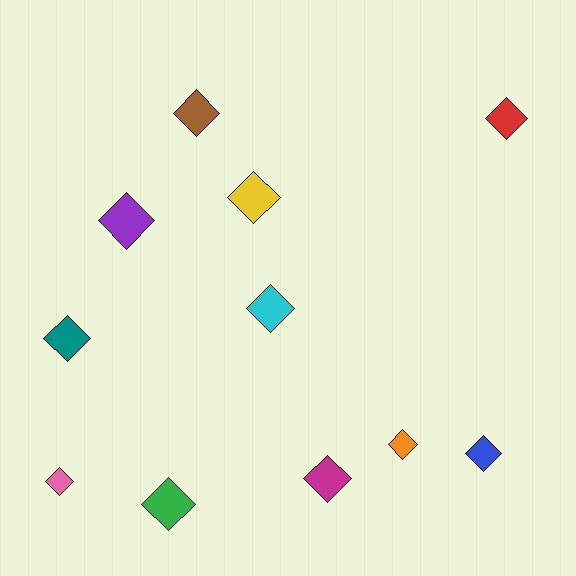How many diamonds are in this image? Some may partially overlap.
There are 11 diamonds.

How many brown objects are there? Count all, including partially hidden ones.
There is 1 brown object.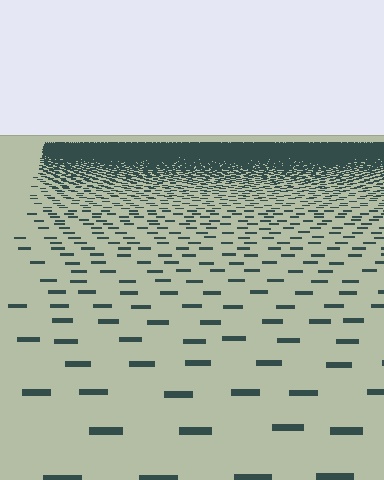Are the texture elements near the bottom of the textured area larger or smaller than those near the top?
Larger. Near the bottom, elements are closer to the viewer and appear at a bigger on-screen size.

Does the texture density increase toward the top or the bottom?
Density increases toward the top.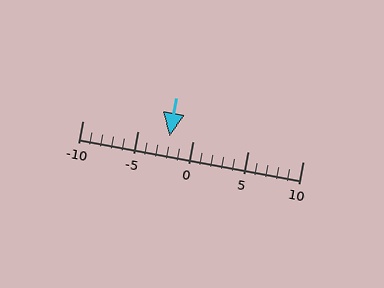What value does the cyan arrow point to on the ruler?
The cyan arrow points to approximately -2.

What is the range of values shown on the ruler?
The ruler shows values from -10 to 10.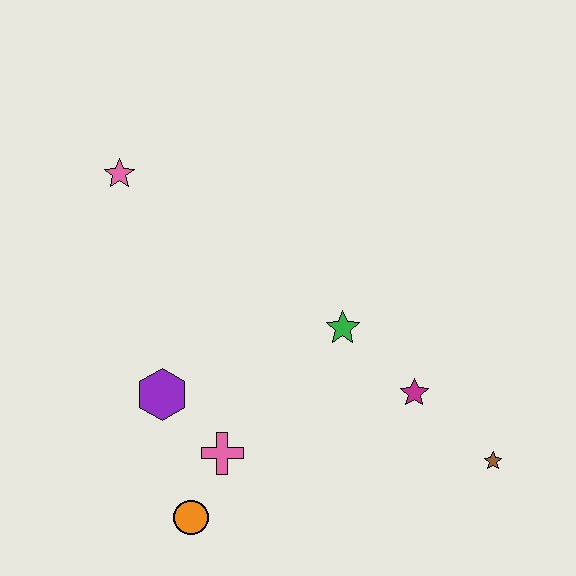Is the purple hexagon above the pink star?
No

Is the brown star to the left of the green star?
No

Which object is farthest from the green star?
The pink star is farthest from the green star.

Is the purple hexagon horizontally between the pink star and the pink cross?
Yes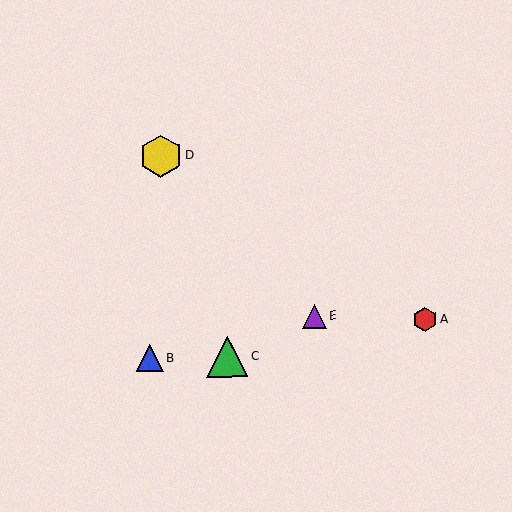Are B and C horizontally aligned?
Yes, both are at y≈358.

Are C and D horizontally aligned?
No, C is at y≈357 and D is at y≈156.